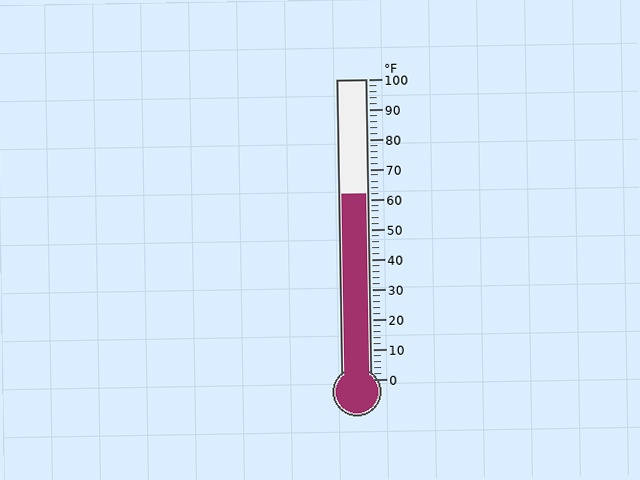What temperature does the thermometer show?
The thermometer shows approximately 62°F.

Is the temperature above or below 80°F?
The temperature is below 80°F.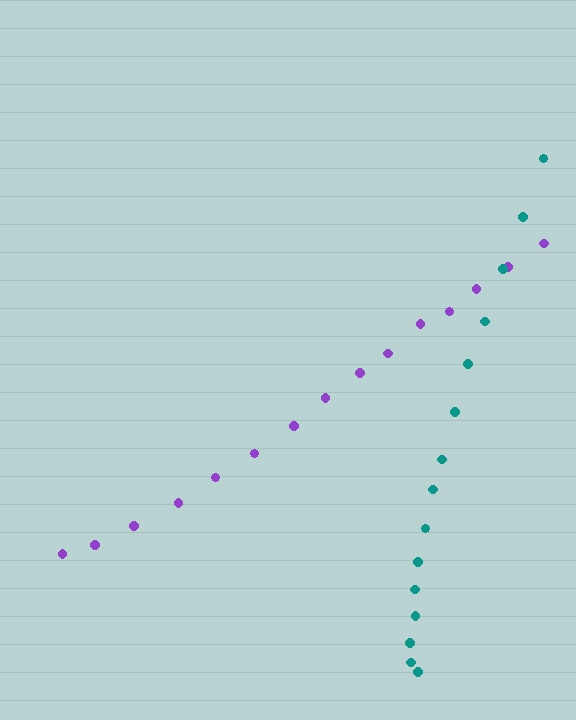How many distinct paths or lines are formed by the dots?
There are 2 distinct paths.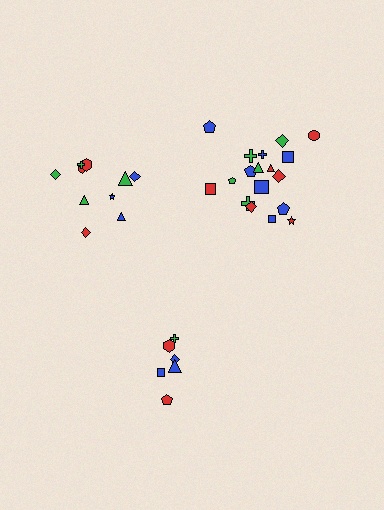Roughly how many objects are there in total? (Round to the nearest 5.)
Roughly 35 objects in total.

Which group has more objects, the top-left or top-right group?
The top-right group.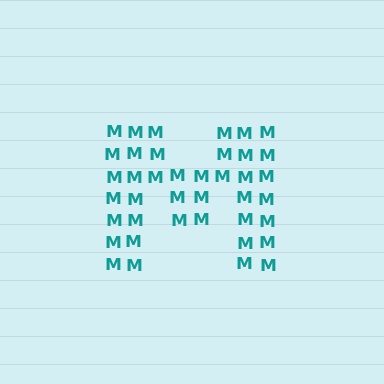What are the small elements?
The small elements are letter M's.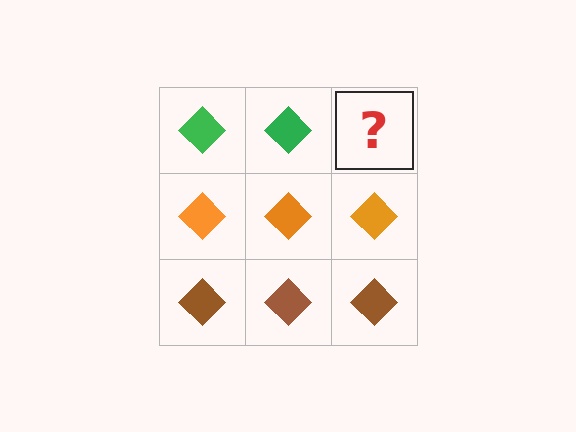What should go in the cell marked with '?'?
The missing cell should contain a green diamond.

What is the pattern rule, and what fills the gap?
The rule is that each row has a consistent color. The gap should be filled with a green diamond.